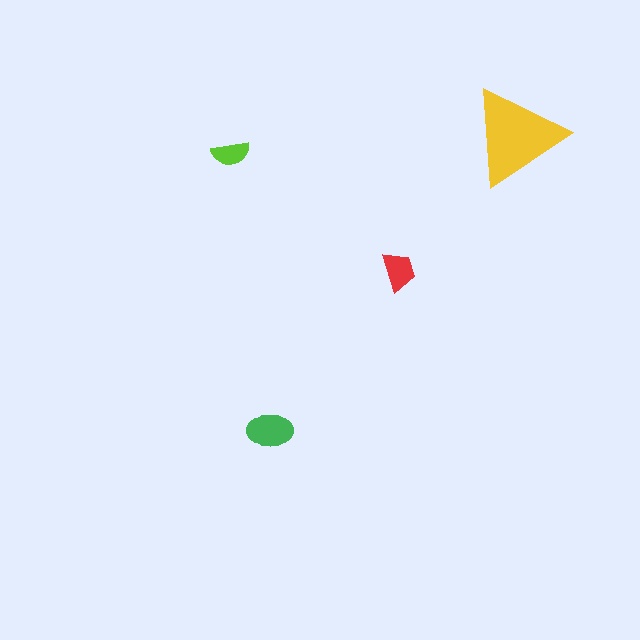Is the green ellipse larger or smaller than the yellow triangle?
Smaller.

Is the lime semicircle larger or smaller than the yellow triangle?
Smaller.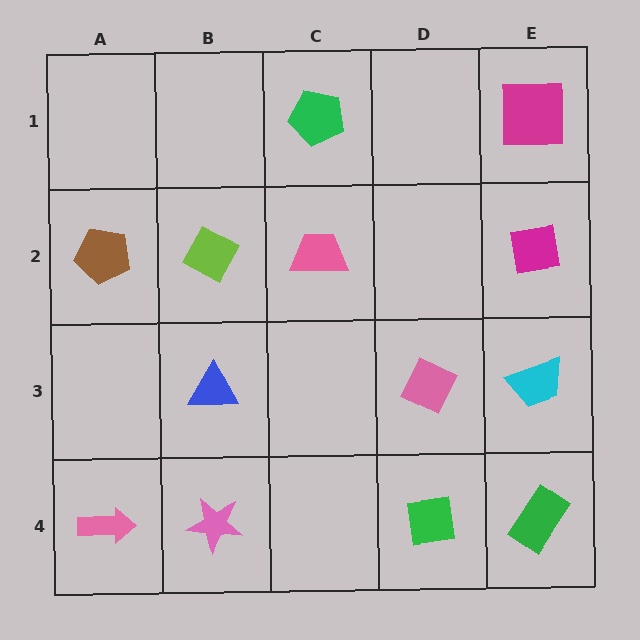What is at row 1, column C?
A green pentagon.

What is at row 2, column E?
A magenta square.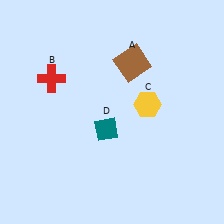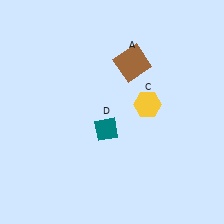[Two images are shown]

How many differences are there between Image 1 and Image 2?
There is 1 difference between the two images.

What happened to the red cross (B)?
The red cross (B) was removed in Image 2. It was in the top-left area of Image 1.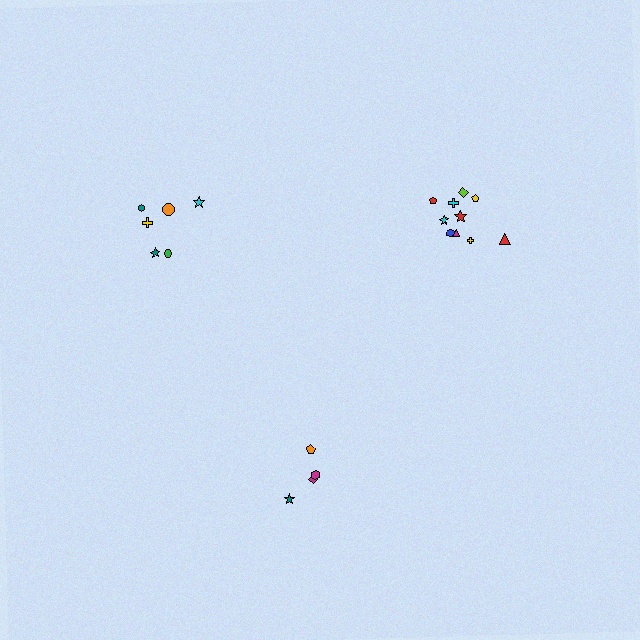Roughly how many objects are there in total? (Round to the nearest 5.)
Roughly 20 objects in total.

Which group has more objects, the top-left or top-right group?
The top-right group.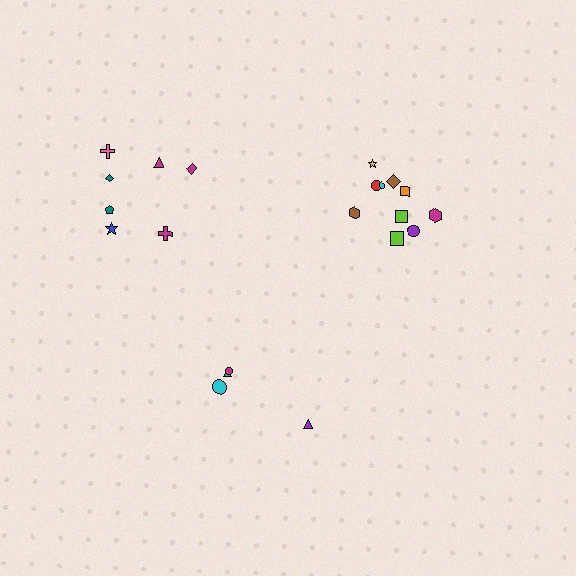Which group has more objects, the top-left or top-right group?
The top-right group.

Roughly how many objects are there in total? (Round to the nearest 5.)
Roughly 20 objects in total.